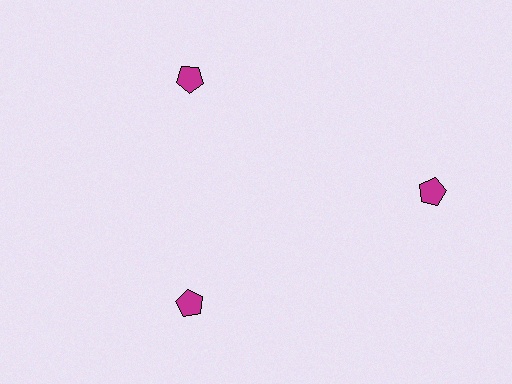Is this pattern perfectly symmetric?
No. The 3 magenta pentagons are arranged in a ring, but one element near the 3 o'clock position is pushed outward from the center, breaking the 3-fold rotational symmetry.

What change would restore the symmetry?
The symmetry would be restored by moving it inward, back onto the ring so that all 3 pentagons sit at equal angles and equal distance from the center.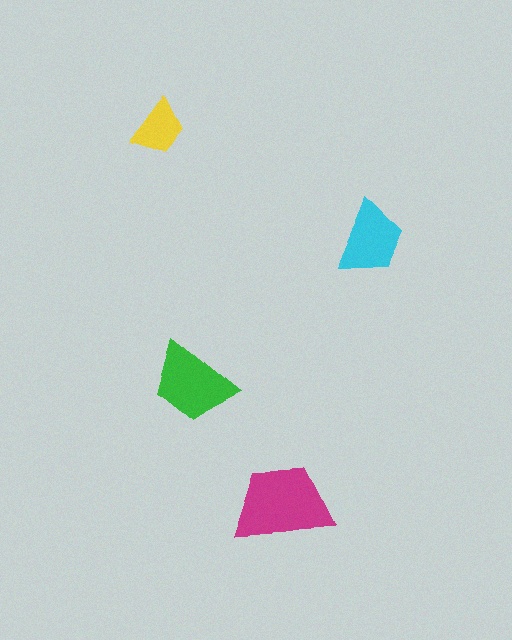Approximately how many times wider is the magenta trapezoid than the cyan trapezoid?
About 1.5 times wider.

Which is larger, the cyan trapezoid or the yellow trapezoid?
The cyan one.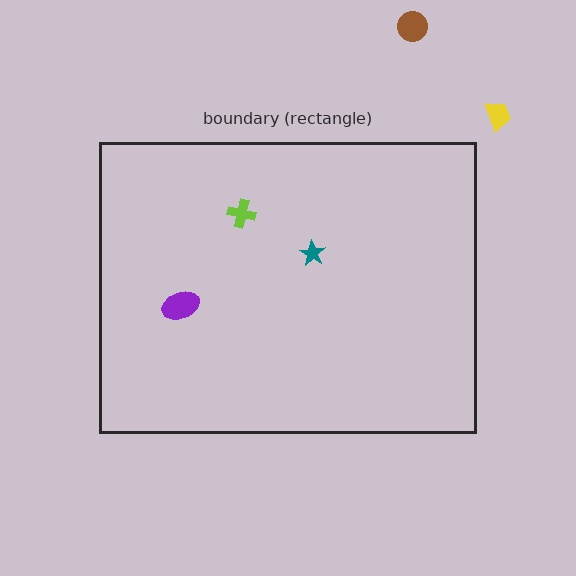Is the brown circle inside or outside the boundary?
Outside.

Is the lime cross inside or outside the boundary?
Inside.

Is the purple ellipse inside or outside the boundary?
Inside.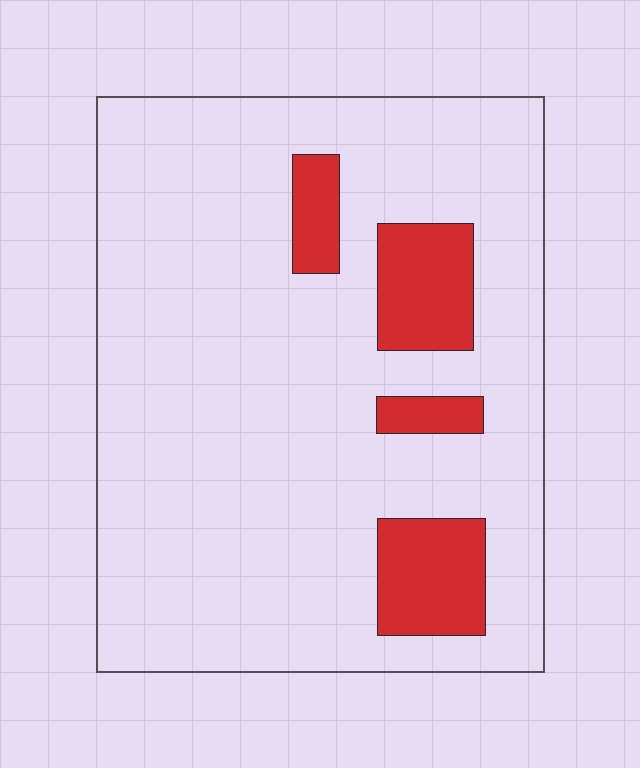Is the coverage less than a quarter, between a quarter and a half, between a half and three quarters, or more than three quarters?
Less than a quarter.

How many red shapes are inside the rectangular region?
4.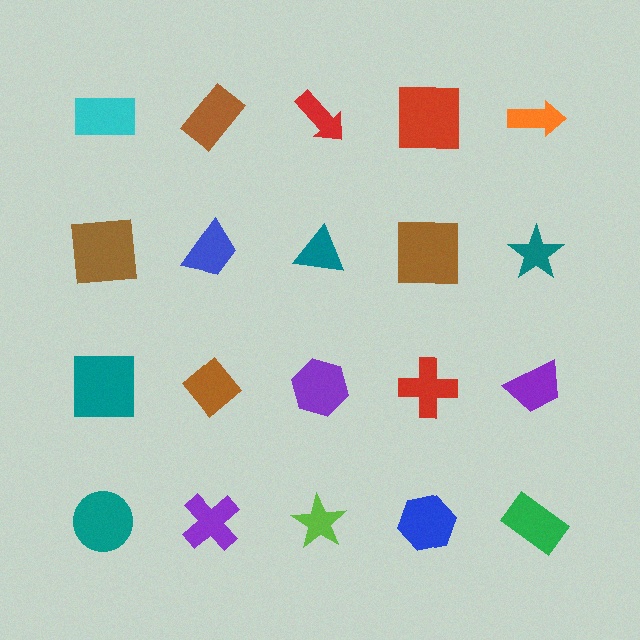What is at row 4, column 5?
A green rectangle.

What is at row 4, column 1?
A teal circle.